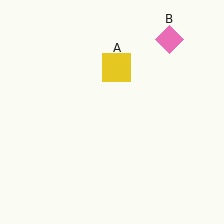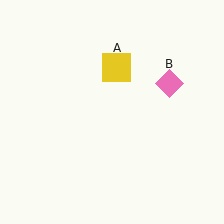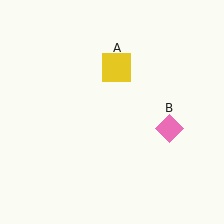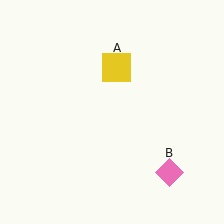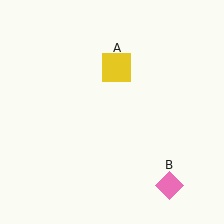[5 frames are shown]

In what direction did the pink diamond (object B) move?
The pink diamond (object B) moved down.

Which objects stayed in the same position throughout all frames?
Yellow square (object A) remained stationary.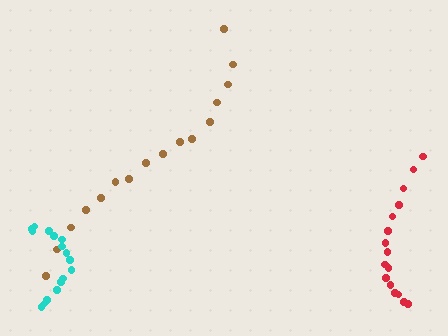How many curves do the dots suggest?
There are 3 distinct paths.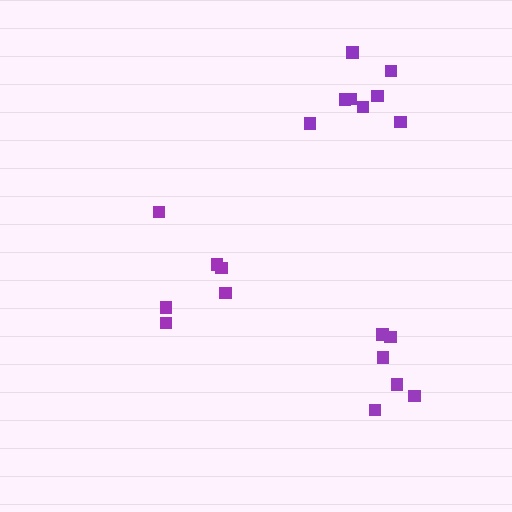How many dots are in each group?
Group 1: 8 dots, Group 2: 6 dots, Group 3: 6 dots (20 total).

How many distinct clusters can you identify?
There are 3 distinct clusters.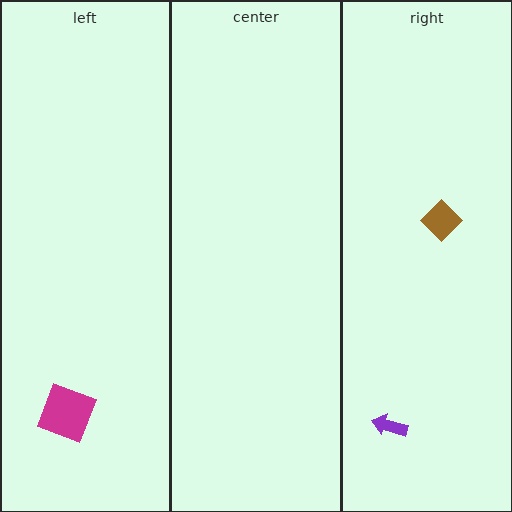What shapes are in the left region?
The magenta square.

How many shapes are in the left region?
1.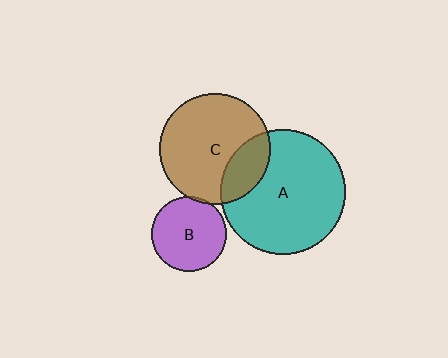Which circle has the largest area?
Circle A (teal).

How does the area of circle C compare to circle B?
Approximately 2.2 times.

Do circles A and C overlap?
Yes.